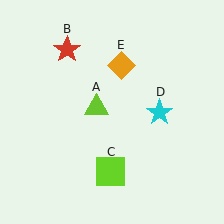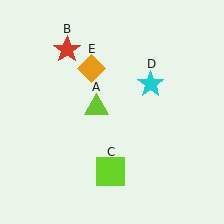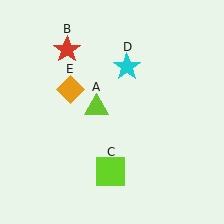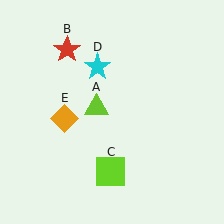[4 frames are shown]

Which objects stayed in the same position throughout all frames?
Lime triangle (object A) and red star (object B) and lime square (object C) remained stationary.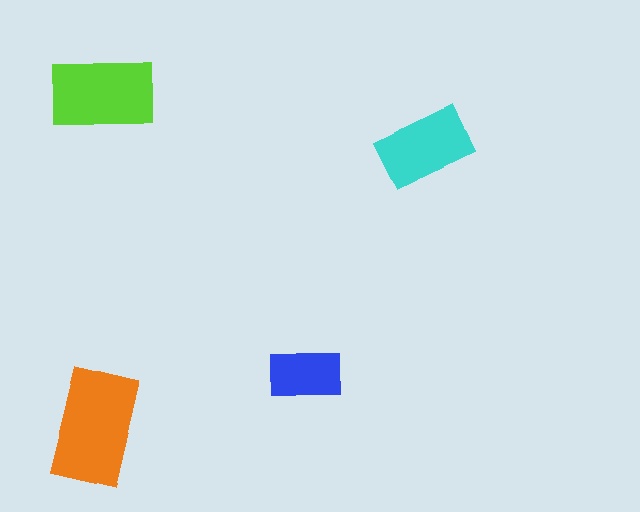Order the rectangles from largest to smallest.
the orange one, the lime one, the cyan one, the blue one.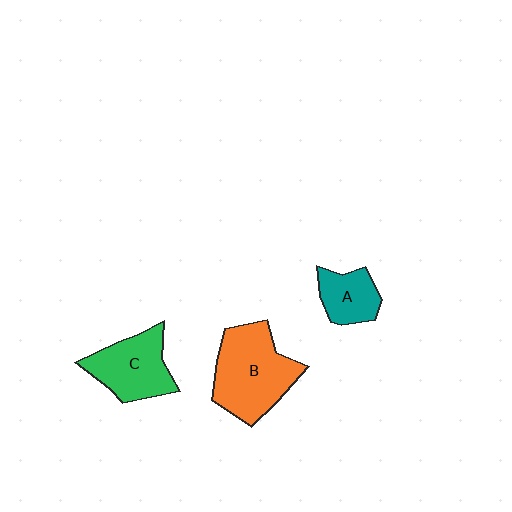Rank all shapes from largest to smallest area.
From largest to smallest: B (orange), C (green), A (teal).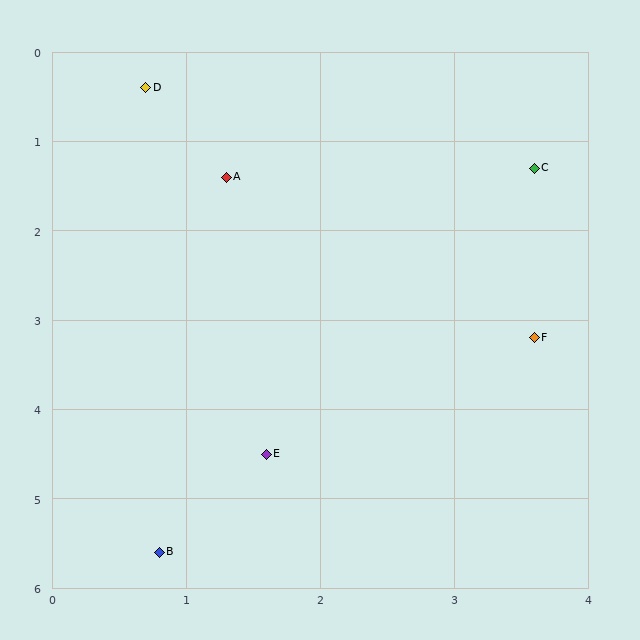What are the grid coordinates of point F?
Point F is at approximately (3.6, 3.2).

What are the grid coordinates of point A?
Point A is at approximately (1.3, 1.4).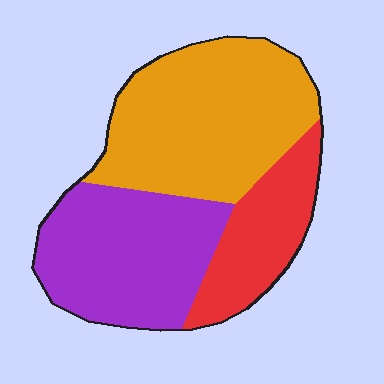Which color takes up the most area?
Orange, at roughly 45%.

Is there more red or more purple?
Purple.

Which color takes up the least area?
Red, at roughly 20%.